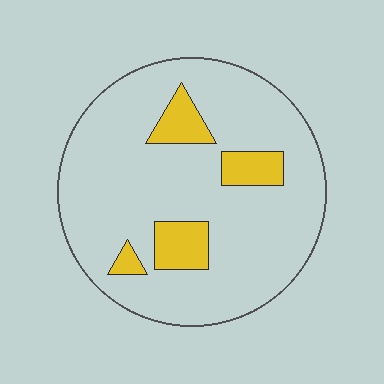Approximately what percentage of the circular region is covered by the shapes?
Approximately 15%.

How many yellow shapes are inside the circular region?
4.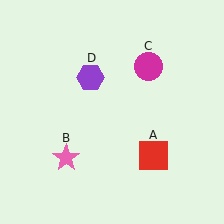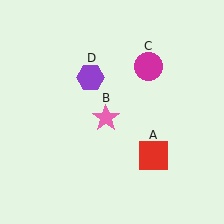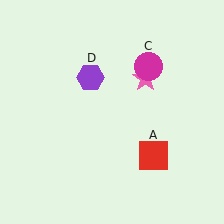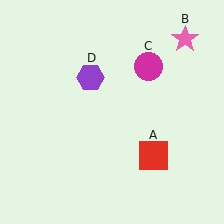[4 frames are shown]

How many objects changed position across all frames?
1 object changed position: pink star (object B).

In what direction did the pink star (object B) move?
The pink star (object B) moved up and to the right.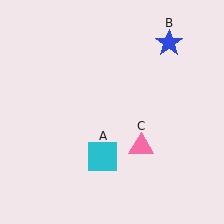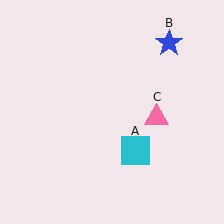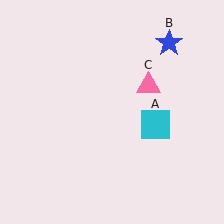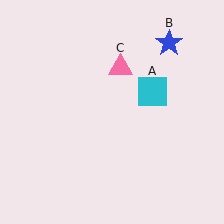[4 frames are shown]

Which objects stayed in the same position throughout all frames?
Blue star (object B) remained stationary.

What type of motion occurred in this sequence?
The cyan square (object A), pink triangle (object C) rotated counterclockwise around the center of the scene.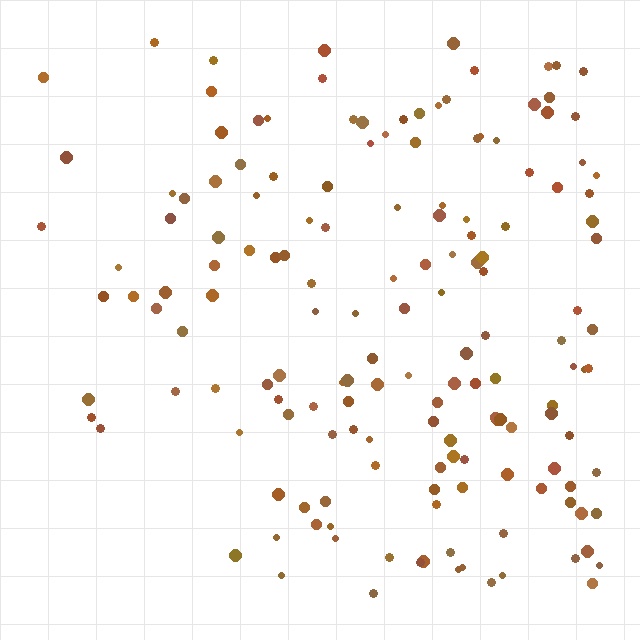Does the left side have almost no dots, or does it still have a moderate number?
Still a moderate number, just noticeably fewer than the right.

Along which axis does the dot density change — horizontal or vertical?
Horizontal.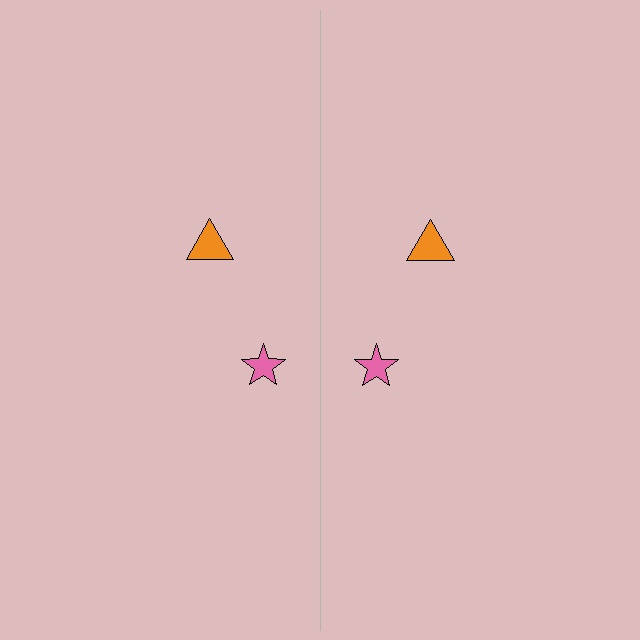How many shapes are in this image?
There are 4 shapes in this image.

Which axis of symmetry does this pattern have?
The pattern has a vertical axis of symmetry running through the center of the image.